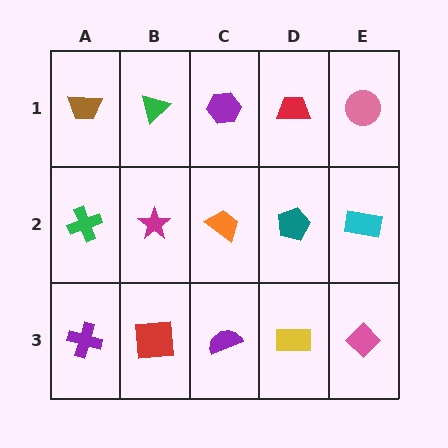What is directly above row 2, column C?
A purple hexagon.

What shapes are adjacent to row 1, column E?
A cyan rectangle (row 2, column E), a red trapezoid (row 1, column D).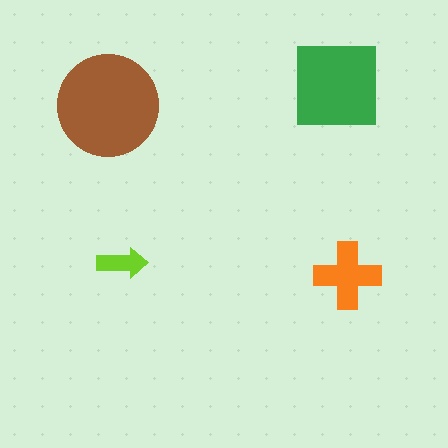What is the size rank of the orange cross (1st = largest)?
3rd.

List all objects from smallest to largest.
The lime arrow, the orange cross, the green square, the brown circle.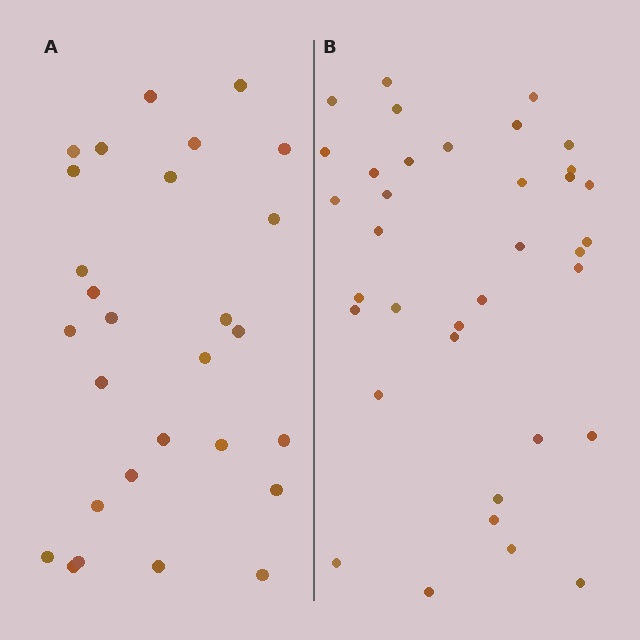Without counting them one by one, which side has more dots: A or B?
Region B (the right region) has more dots.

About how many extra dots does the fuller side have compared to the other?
Region B has roughly 8 or so more dots than region A.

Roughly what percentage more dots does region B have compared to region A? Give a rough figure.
About 30% more.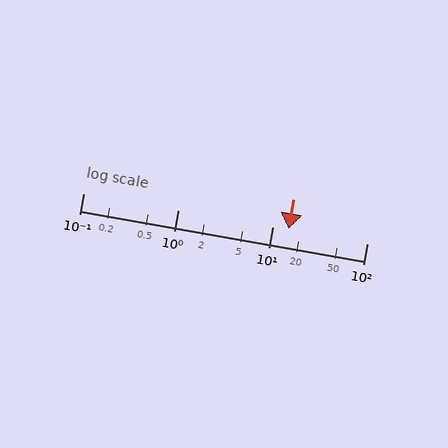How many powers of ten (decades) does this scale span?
The scale spans 3 decades, from 0.1 to 100.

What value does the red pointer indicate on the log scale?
The pointer indicates approximately 15.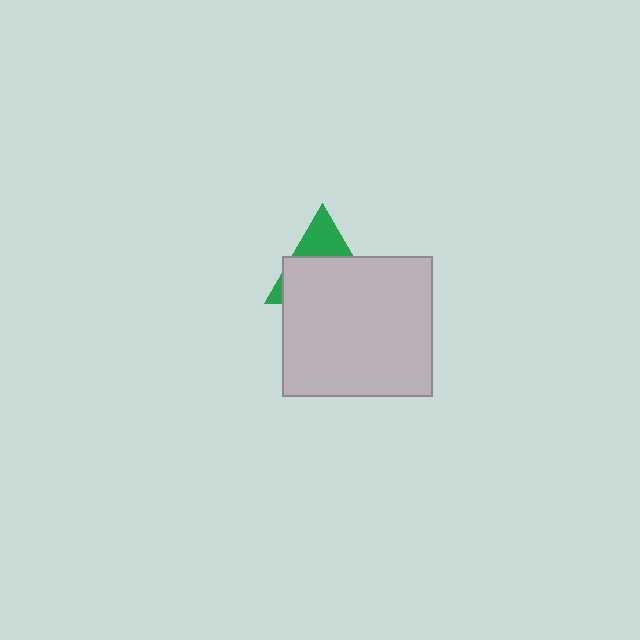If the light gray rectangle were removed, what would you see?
You would see the complete green triangle.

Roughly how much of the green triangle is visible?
A small part of it is visible (roughly 32%).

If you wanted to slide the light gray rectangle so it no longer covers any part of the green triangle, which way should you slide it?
Slide it down — that is the most direct way to separate the two shapes.